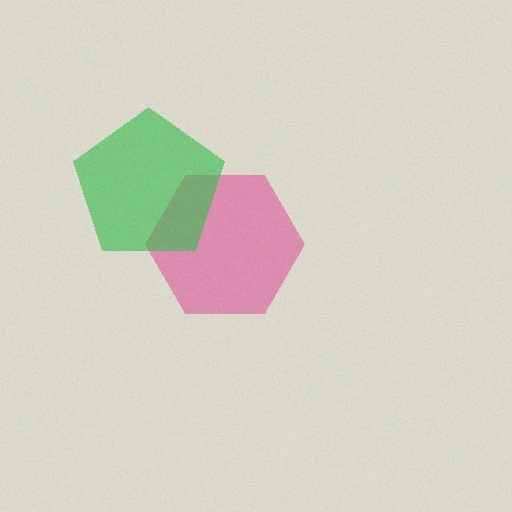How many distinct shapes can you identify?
There are 2 distinct shapes: a pink hexagon, a green pentagon.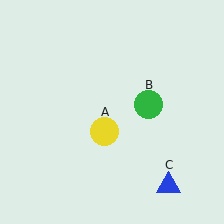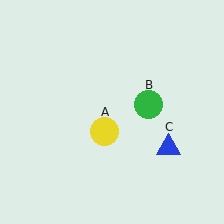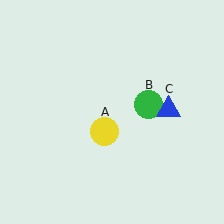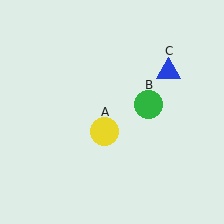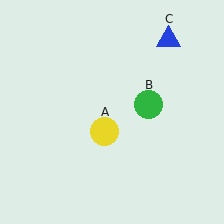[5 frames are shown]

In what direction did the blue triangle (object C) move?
The blue triangle (object C) moved up.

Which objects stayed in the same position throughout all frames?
Yellow circle (object A) and green circle (object B) remained stationary.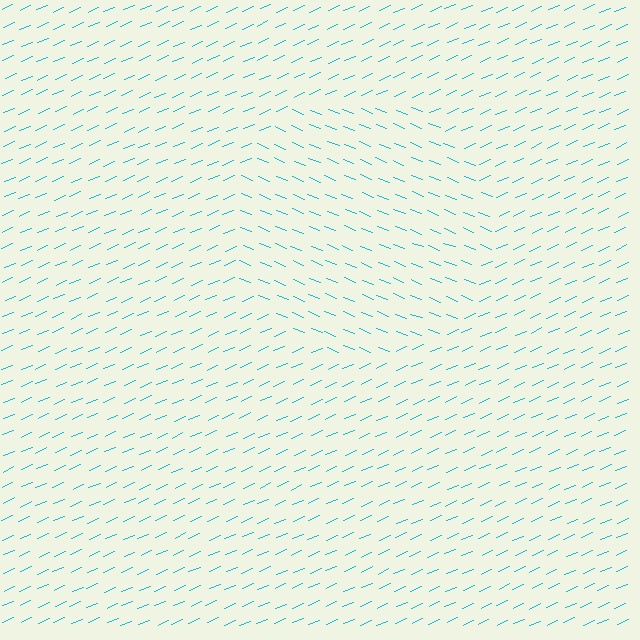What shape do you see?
I see a circle.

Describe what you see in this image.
The image is filled with small cyan line segments. A circle region in the image has lines oriented differently from the surrounding lines, creating a visible texture boundary.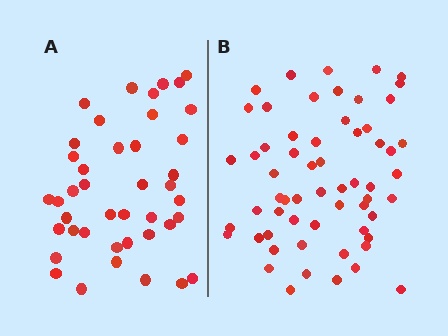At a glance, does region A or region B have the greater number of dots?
Region B (the right region) has more dots.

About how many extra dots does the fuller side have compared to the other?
Region B has approximately 20 more dots than region A.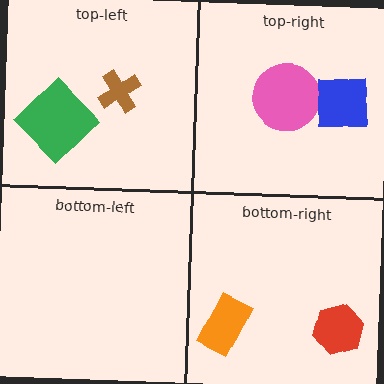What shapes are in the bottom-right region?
The red hexagon, the orange rectangle.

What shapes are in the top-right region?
The pink circle, the blue square.